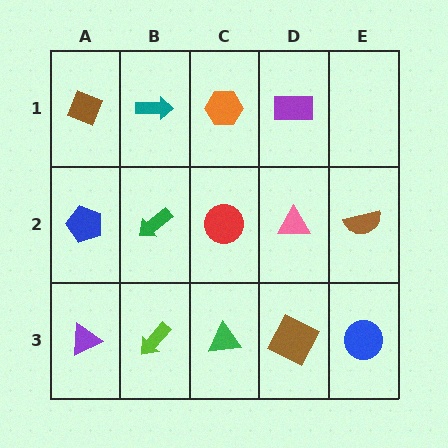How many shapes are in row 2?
5 shapes.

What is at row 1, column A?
A brown diamond.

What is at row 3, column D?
A brown square.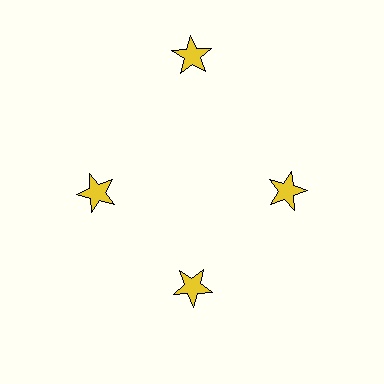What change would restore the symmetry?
The symmetry would be restored by moving it inward, back onto the ring so that all 4 stars sit at equal angles and equal distance from the center.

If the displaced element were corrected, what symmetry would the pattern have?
It would have 4-fold rotational symmetry — the pattern would map onto itself every 90 degrees.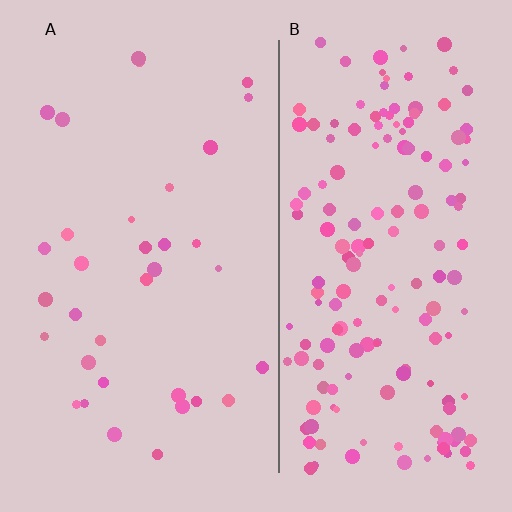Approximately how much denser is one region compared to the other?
Approximately 4.8× — region B over region A.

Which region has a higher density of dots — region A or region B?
B (the right).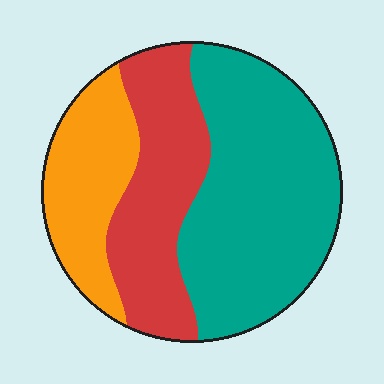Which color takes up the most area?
Teal, at roughly 50%.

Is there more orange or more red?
Red.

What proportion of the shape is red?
Red covers 29% of the shape.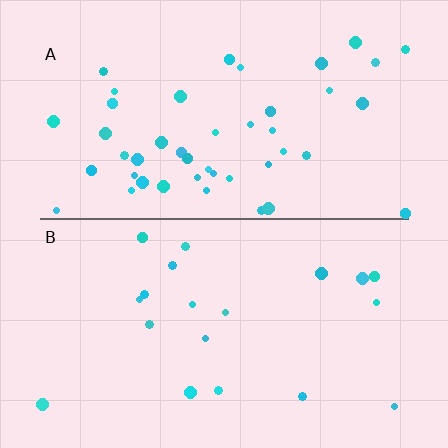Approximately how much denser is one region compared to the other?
Approximately 2.4× — region A over region B.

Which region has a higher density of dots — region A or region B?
A (the top).